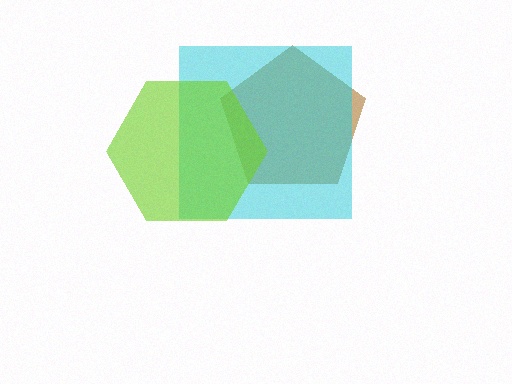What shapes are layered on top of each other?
The layered shapes are: a brown pentagon, a cyan square, a lime hexagon.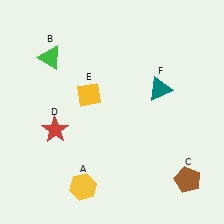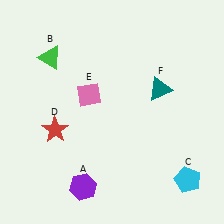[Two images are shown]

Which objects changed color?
A changed from yellow to purple. C changed from brown to cyan. E changed from yellow to pink.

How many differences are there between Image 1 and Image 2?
There are 3 differences between the two images.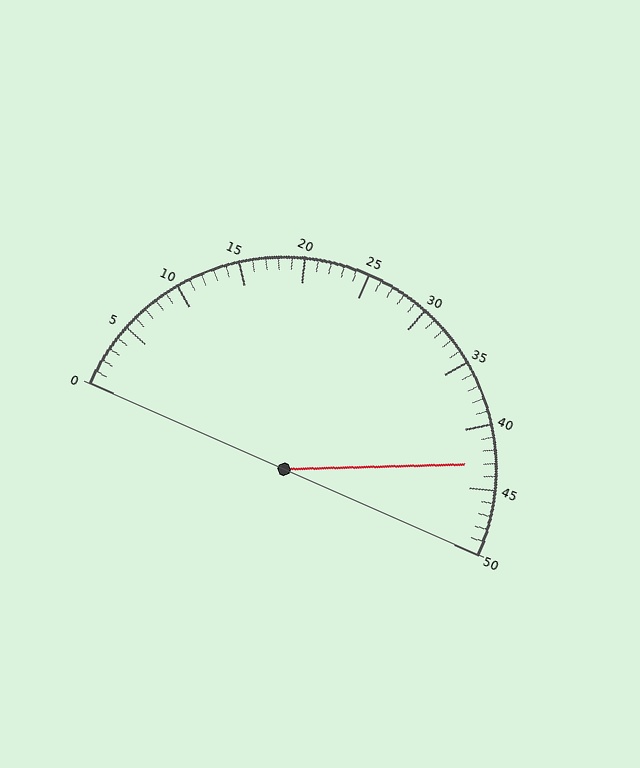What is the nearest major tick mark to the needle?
The nearest major tick mark is 45.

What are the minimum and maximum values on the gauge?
The gauge ranges from 0 to 50.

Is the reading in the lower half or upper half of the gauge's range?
The reading is in the upper half of the range (0 to 50).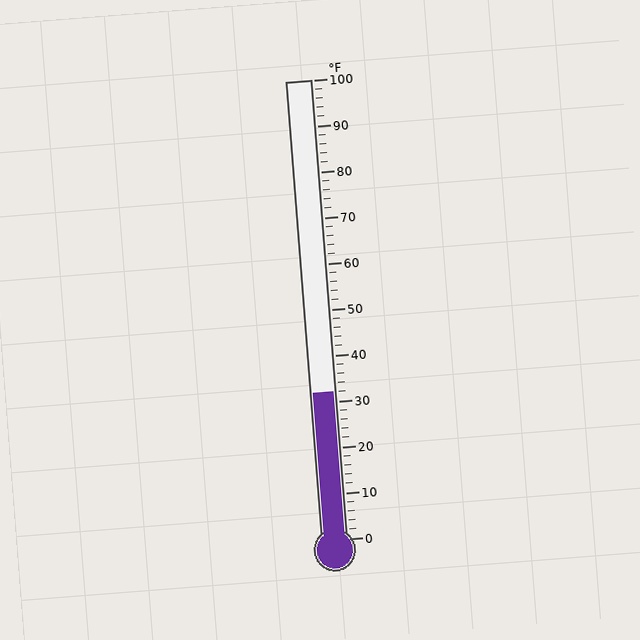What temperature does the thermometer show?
The thermometer shows approximately 32°F.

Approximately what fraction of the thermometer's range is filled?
The thermometer is filled to approximately 30% of its range.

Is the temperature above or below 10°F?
The temperature is above 10°F.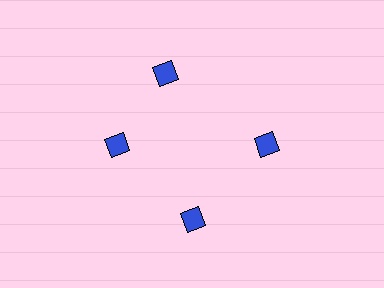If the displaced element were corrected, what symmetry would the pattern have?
It would have 4-fold rotational symmetry — the pattern would map onto itself every 90 degrees.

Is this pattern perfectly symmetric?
No. The 4 blue diamonds are arranged in a ring, but one element near the 12 o'clock position is rotated out of alignment along the ring, breaking the 4-fold rotational symmetry.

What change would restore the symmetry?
The symmetry would be restored by rotating it back into even spacing with its neighbors so that all 4 diamonds sit at equal angles and equal distance from the center.